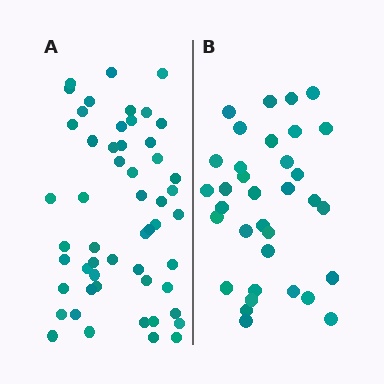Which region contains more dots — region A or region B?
Region A (the left region) has more dots.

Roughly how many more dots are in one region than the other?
Region A has approximately 20 more dots than region B.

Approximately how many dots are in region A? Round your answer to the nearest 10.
About 50 dots. (The exact count is 53, which rounds to 50.)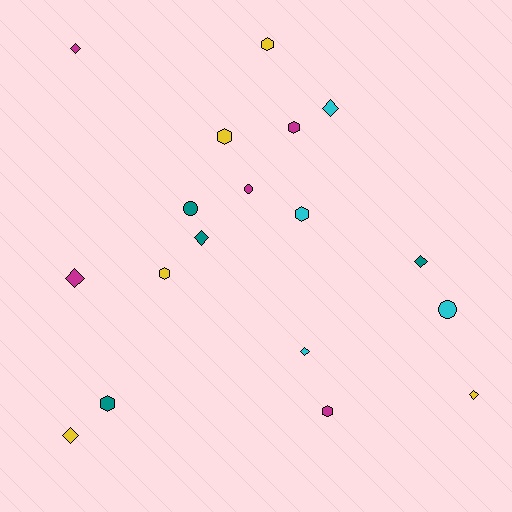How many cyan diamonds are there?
There are 2 cyan diamonds.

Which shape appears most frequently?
Diamond, with 8 objects.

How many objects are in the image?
There are 18 objects.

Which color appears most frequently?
Yellow, with 5 objects.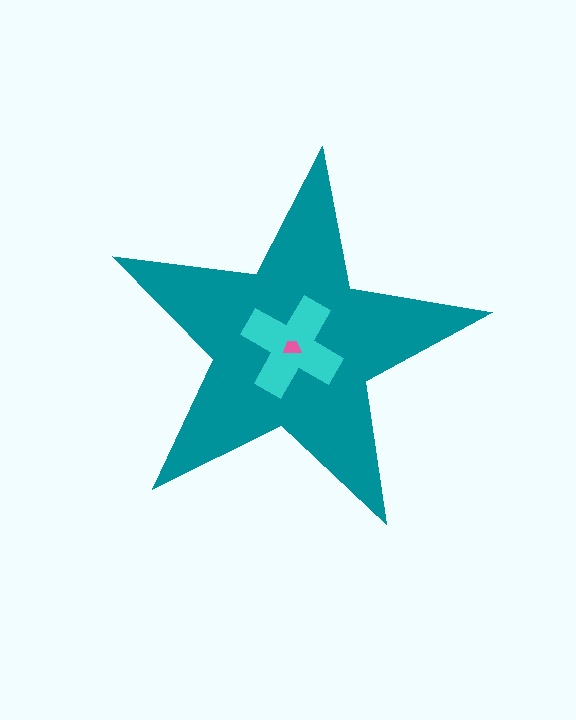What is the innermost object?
The pink trapezoid.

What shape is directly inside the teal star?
The cyan cross.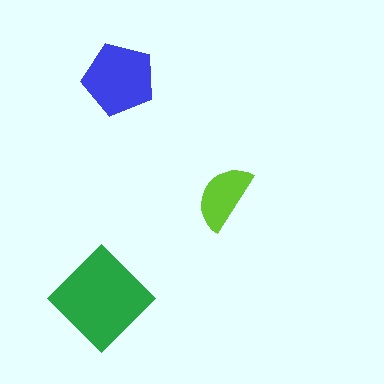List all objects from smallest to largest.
The lime semicircle, the blue pentagon, the green diamond.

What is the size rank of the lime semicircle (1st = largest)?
3rd.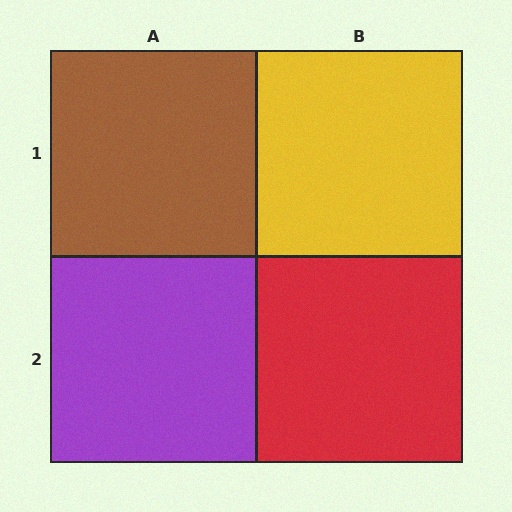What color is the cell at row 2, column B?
Red.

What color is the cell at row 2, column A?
Purple.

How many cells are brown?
1 cell is brown.